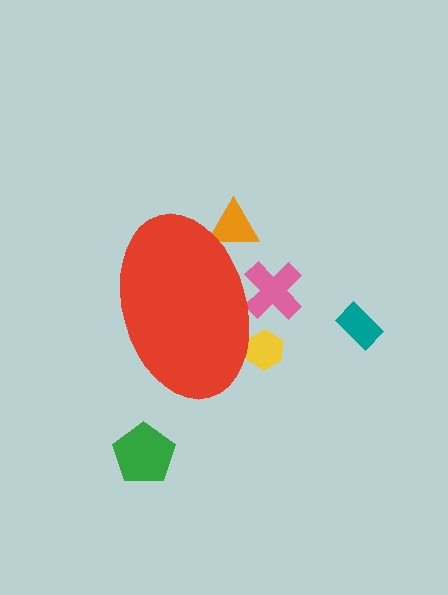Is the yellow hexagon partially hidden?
Yes, the yellow hexagon is partially hidden behind the red ellipse.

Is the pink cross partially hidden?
Yes, the pink cross is partially hidden behind the red ellipse.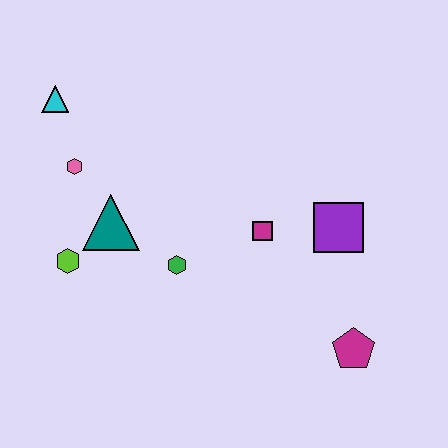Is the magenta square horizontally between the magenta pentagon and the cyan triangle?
Yes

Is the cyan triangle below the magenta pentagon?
No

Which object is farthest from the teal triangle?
The magenta pentagon is farthest from the teal triangle.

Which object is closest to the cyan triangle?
The pink hexagon is closest to the cyan triangle.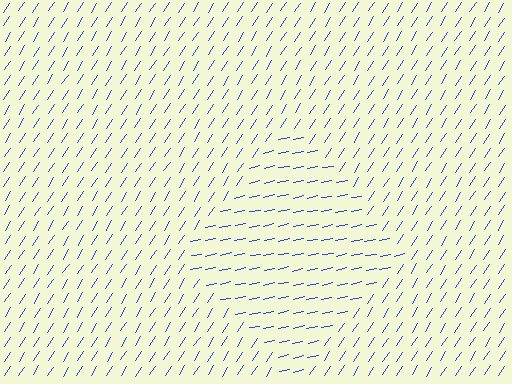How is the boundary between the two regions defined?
The boundary is defined purely by a change in line orientation (approximately 45 degrees difference). All lines are the same color and thickness.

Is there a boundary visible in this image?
Yes, there is a texture boundary formed by a change in line orientation.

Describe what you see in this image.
The image is filled with small blue line segments. A diamond region in the image has lines oriented differently from the surrounding lines, creating a visible texture boundary.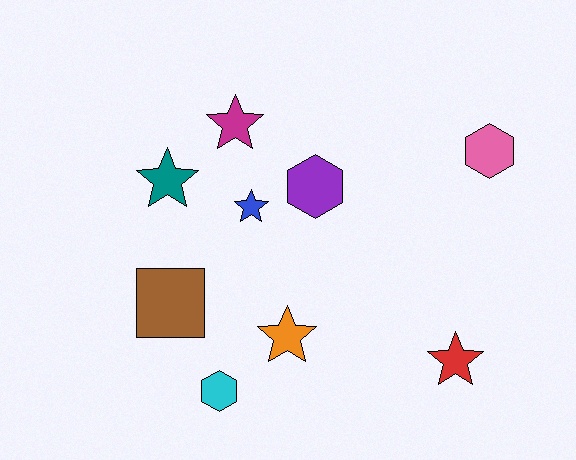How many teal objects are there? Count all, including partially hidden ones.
There is 1 teal object.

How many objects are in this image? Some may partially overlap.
There are 9 objects.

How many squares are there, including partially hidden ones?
There is 1 square.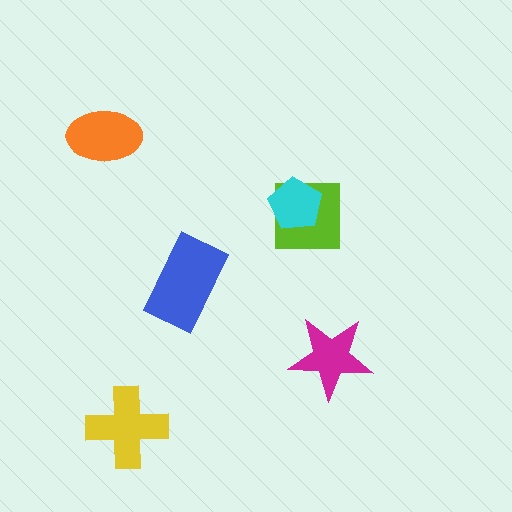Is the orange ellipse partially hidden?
No, no other shape covers it.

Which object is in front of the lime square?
The cyan pentagon is in front of the lime square.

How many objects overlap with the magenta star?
0 objects overlap with the magenta star.